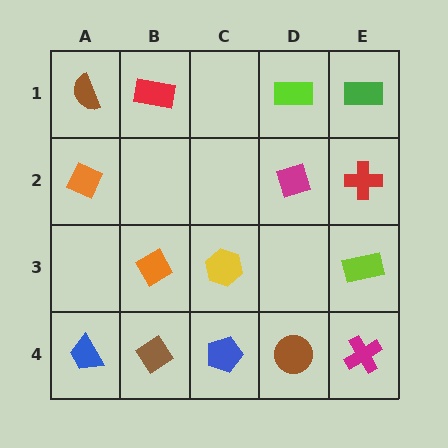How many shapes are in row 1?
4 shapes.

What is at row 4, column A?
A blue trapezoid.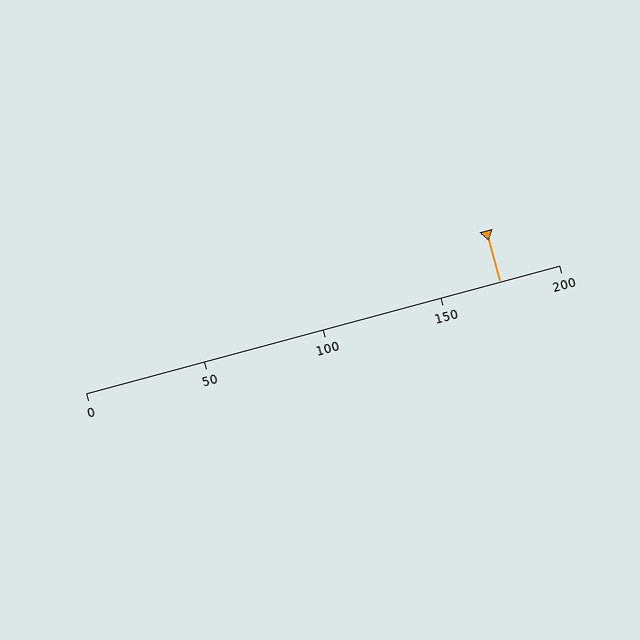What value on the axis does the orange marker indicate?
The marker indicates approximately 175.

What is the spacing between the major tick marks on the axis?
The major ticks are spaced 50 apart.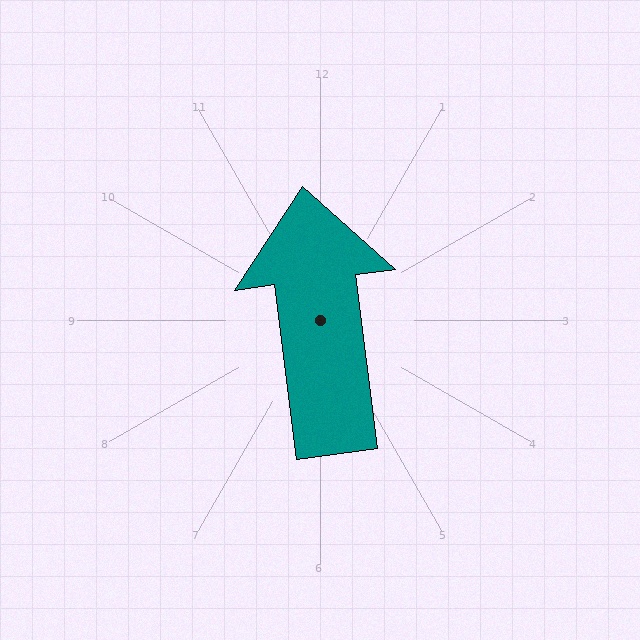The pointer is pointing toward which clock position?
Roughly 12 o'clock.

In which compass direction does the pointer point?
North.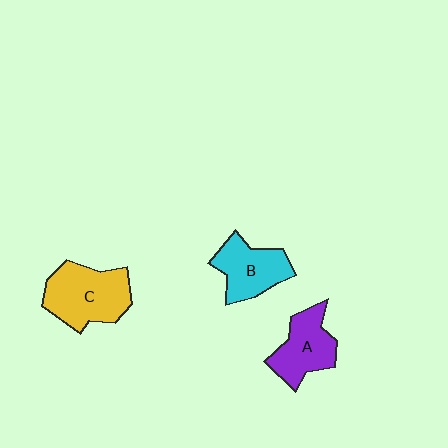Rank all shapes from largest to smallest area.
From largest to smallest: C (yellow), B (cyan), A (purple).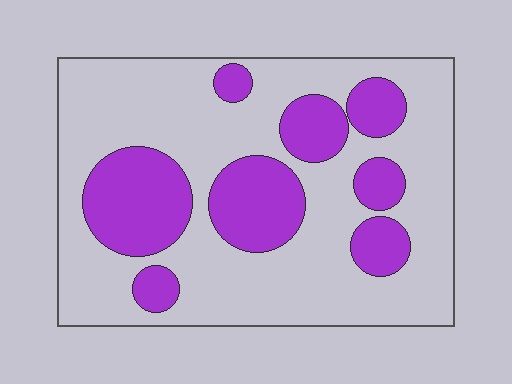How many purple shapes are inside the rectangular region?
8.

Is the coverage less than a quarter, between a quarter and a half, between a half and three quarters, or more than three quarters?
Between a quarter and a half.